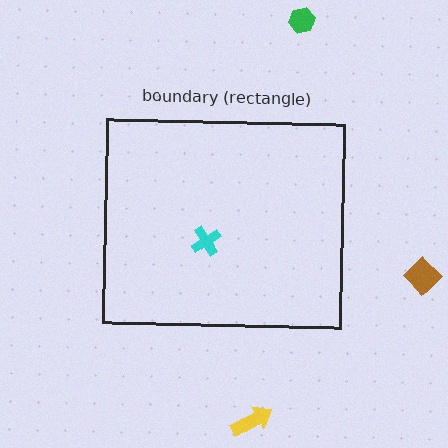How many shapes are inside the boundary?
1 inside, 3 outside.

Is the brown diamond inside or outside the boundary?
Outside.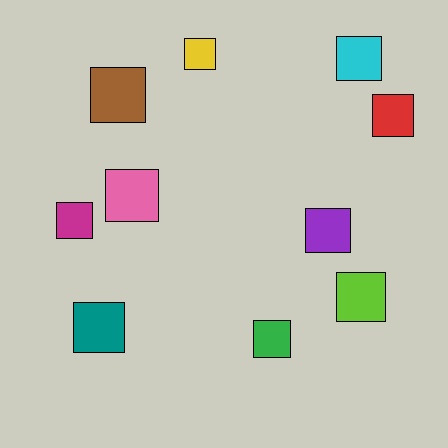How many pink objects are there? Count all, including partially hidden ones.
There is 1 pink object.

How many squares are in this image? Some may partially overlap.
There are 10 squares.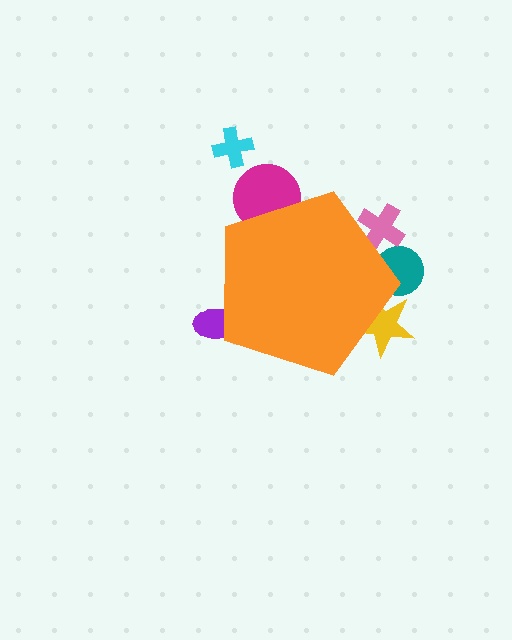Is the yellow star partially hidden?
Yes, the yellow star is partially hidden behind the orange pentagon.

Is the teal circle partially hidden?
Yes, the teal circle is partially hidden behind the orange pentagon.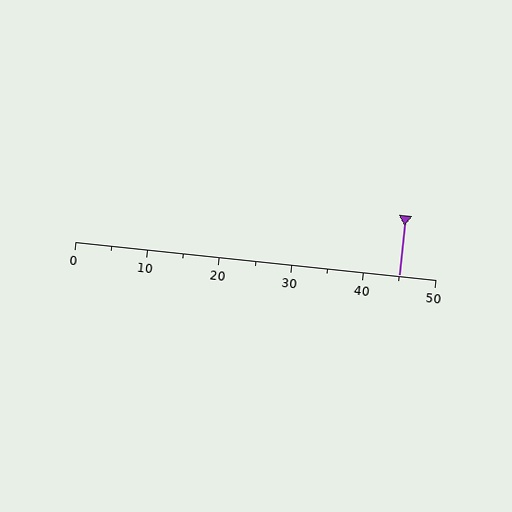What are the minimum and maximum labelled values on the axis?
The axis runs from 0 to 50.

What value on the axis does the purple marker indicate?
The marker indicates approximately 45.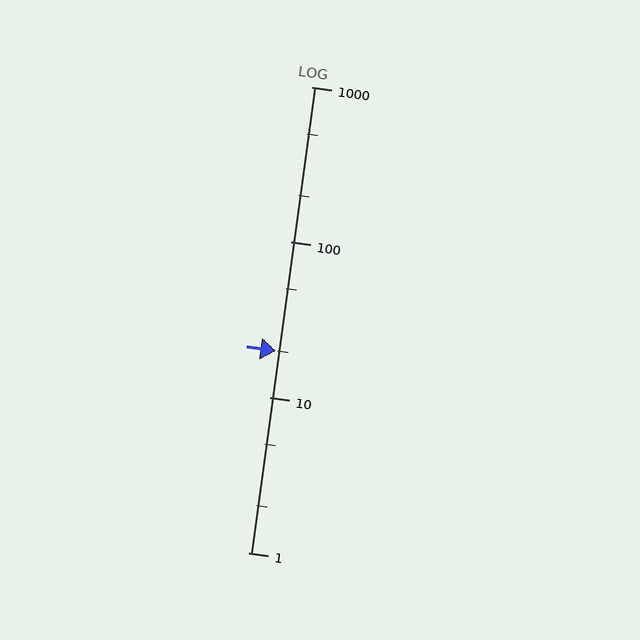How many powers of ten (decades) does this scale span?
The scale spans 3 decades, from 1 to 1000.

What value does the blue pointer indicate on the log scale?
The pointer indicates approximately 20.